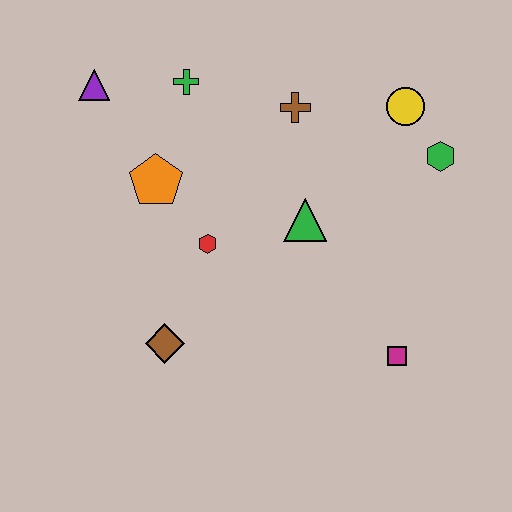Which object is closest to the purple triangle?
The green cross is closest to the purple triangle.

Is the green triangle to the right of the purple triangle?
Yes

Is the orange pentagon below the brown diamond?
No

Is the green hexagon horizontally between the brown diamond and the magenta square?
No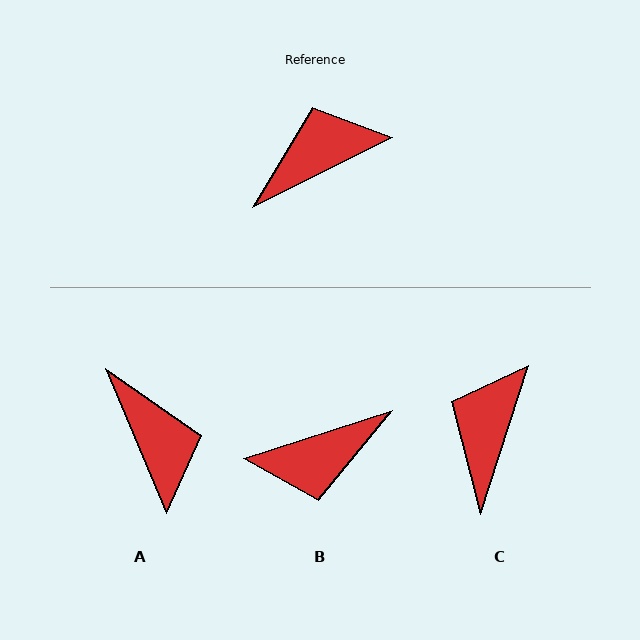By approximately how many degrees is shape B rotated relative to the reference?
Approximately 171 degrees counter-clockwise.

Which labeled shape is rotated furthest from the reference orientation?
B, about 171 degrees away.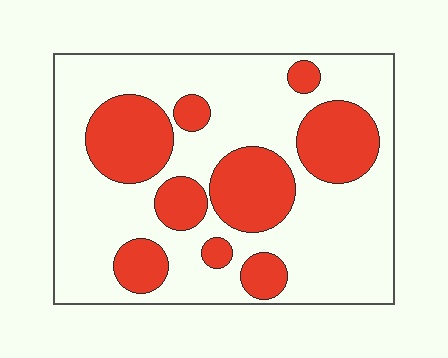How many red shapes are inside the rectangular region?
9.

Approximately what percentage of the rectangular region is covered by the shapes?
Approximately 30%.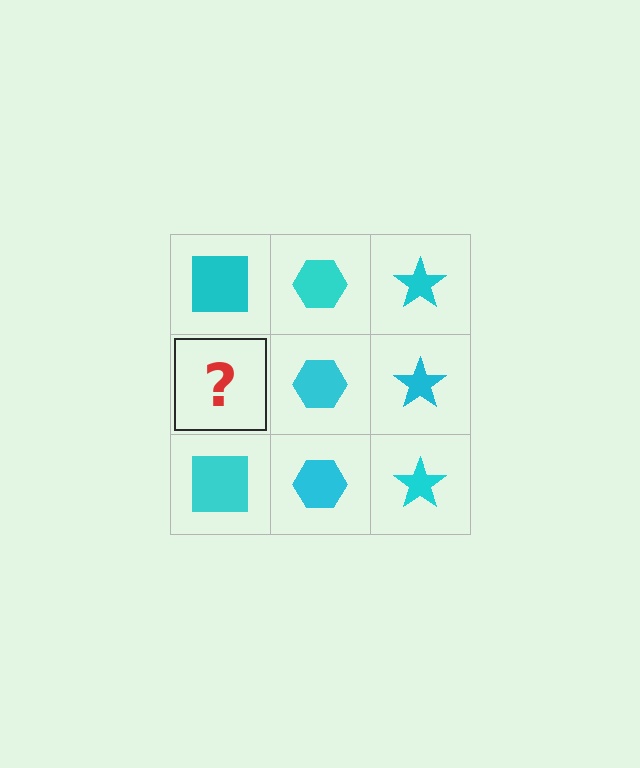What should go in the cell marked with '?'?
The missing cell should contain a cyan square.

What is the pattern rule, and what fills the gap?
The rule is that each column has a consistent shape. The gap should be filled with a cyan square.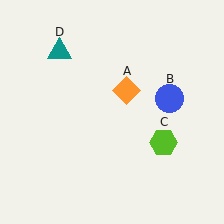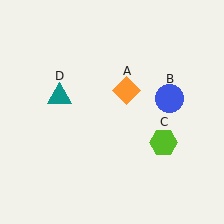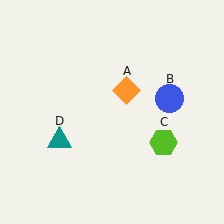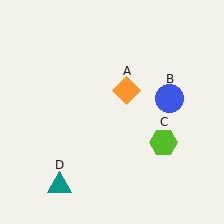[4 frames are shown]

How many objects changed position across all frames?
1 object changed position: teal triangle (object D).